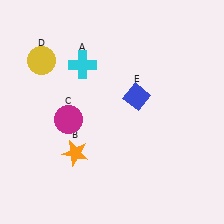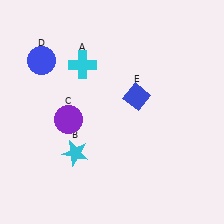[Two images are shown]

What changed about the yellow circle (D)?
In Image 1, D is yellow. In Image 2, it changed to blue.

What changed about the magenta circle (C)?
In Image 1, C is magenta. In Image 2, it changed to purple.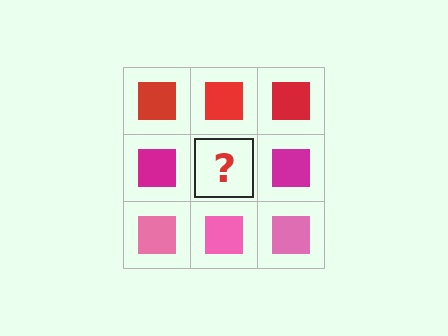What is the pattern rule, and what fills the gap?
The rule is that each row has a consistent color. The gap should be filled with a magenta square.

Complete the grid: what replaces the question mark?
The question mark should be replaced with a magenta square.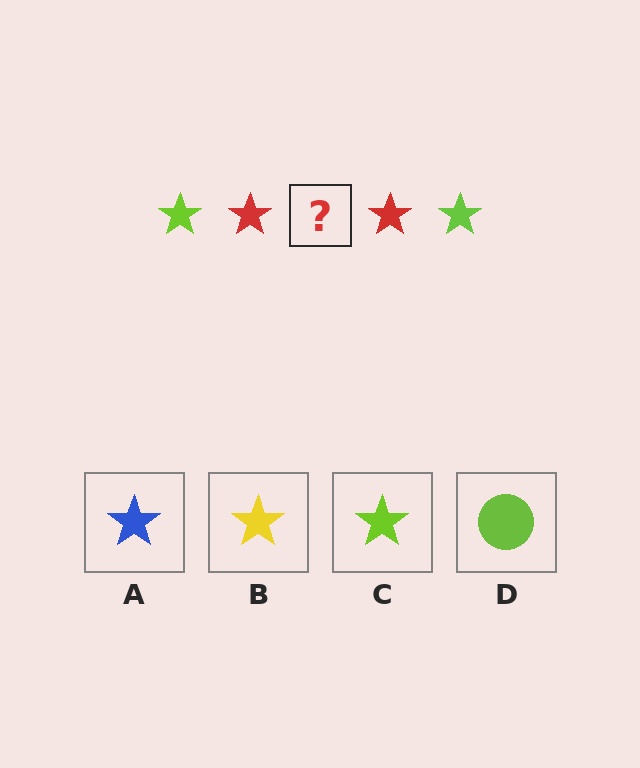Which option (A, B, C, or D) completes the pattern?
C.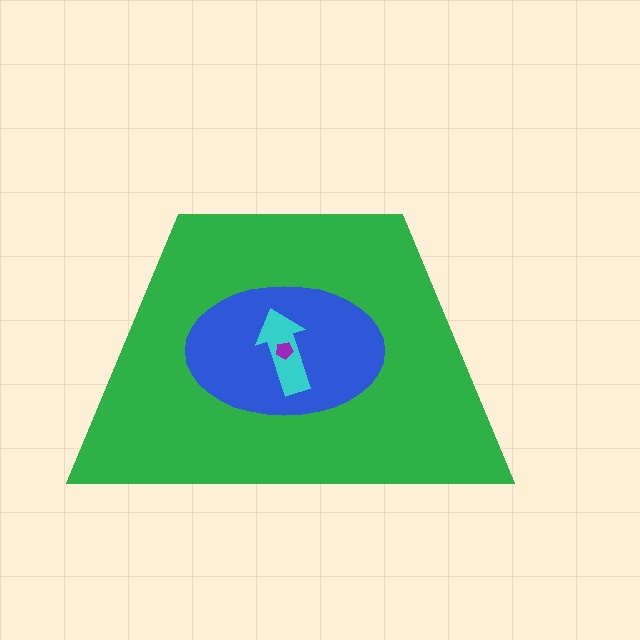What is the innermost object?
The purple pentagon.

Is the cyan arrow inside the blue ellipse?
Yes.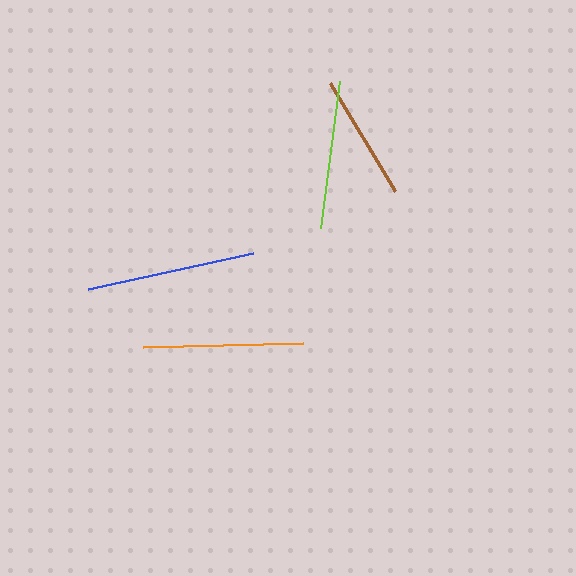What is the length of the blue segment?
The blue segment is approximately 169 pixels long.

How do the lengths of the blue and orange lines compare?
The blue and orange lines are approximately the same length.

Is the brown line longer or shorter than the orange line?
The orange line is longer than the brown line.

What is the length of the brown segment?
The brown segment is approximately 127 pixels long.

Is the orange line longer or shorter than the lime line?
The orange line is longer than the lime line.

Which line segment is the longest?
The blue line is the longest at approximately 169 pixels.